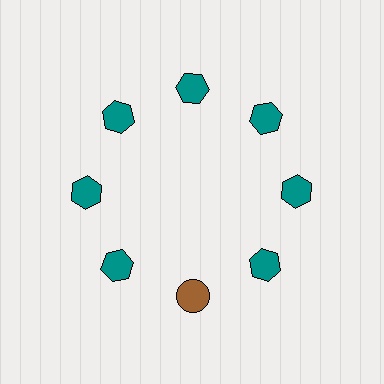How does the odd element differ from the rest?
It differs in both color (brown instead of teal) and shape (circle instead of hexagon).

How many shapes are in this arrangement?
There are 8 shapes arranged in a ring pattern.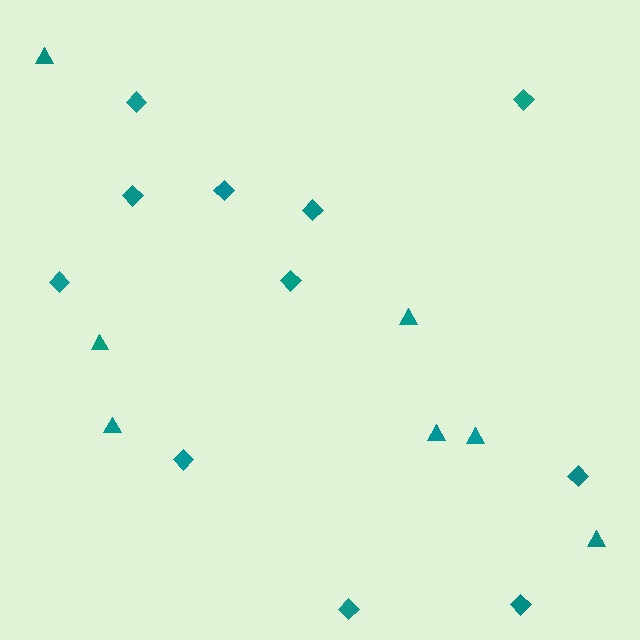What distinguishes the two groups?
There are 2 groups: one group of diamonds (11) and one group of triangles (7).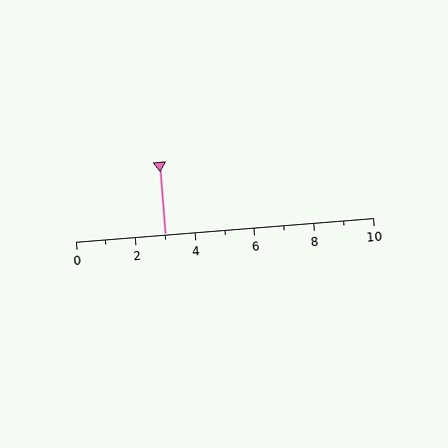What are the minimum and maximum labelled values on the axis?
The axis runs from 0 to 10.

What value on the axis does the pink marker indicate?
The marker indicates approximately 3.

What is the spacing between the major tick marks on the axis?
The major ticks are spaced 2 apart.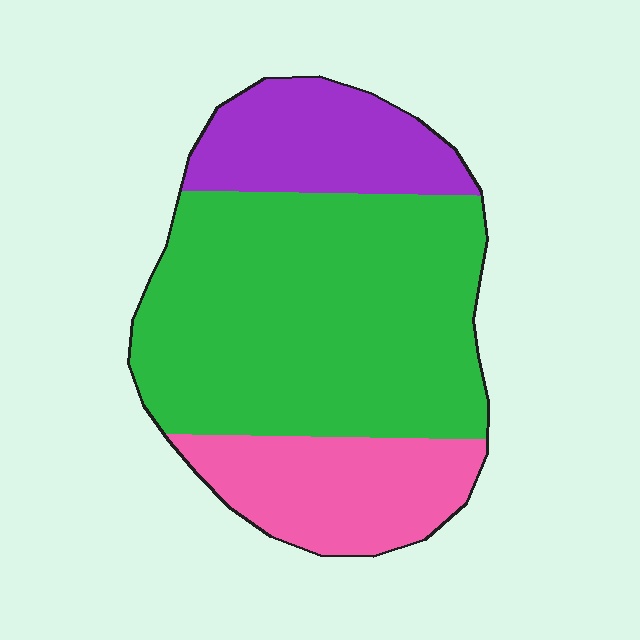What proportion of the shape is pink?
Pink takes up less than a quarter of the shape.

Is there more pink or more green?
Green.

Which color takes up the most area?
Green, at roughly 60%.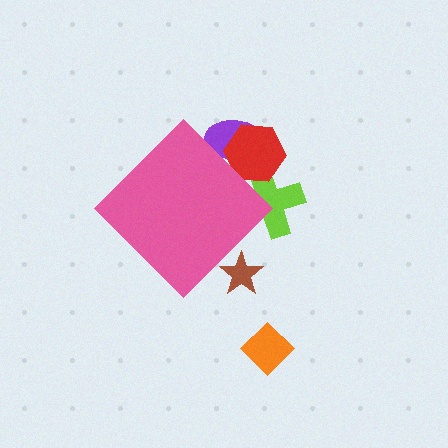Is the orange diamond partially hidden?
No, the orange diamond is fully visible.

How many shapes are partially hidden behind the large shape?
4 shapes are partially hidden.